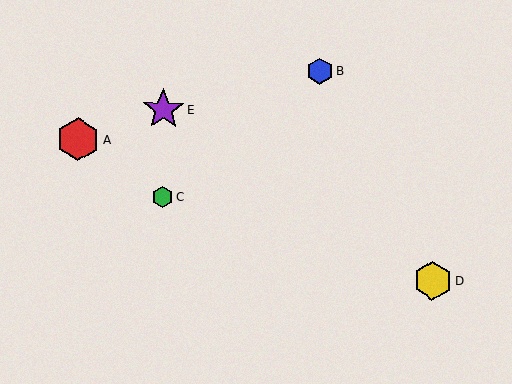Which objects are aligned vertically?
Objects C, E are aligned vertically.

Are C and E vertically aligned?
Yes, both are at x≈162.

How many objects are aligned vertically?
2 objects (C, E) are aligned vertically.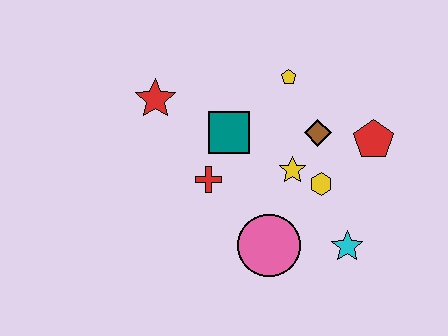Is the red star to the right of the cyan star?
No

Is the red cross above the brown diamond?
No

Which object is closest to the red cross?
The teal square is closest to the red cross.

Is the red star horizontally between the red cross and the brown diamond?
No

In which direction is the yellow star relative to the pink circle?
The yellow star is above the pink circle.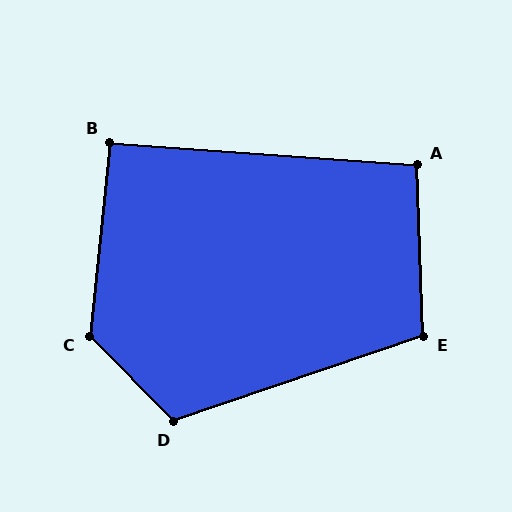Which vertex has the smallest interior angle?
B, at approximately 92 degrees.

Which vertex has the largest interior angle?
C, at approximately 129 degrees.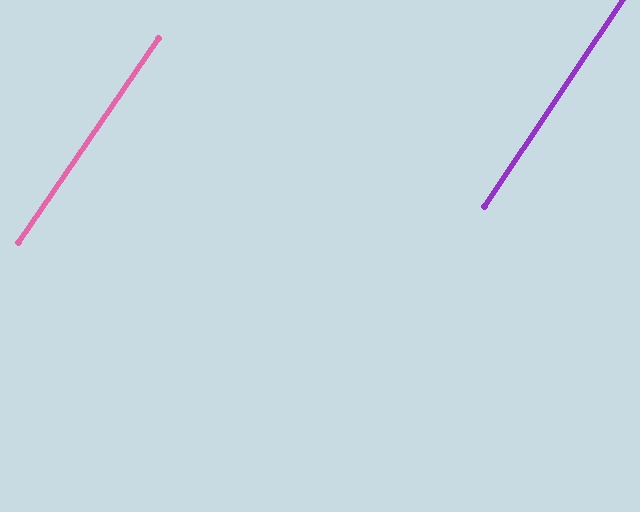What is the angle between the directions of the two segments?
Approximately 1 degree.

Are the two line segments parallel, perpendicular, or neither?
Parallel — their directions differ by only 0.8°.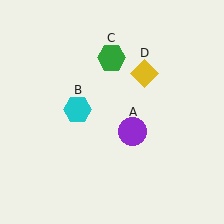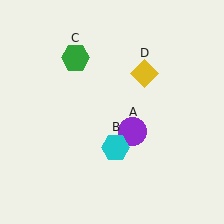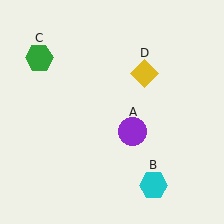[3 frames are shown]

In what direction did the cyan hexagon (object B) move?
The cyan hexagon (object B) moved down and to the right.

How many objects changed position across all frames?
2 objects changed position: cyan hexagon (object B), green hexagon (object C).